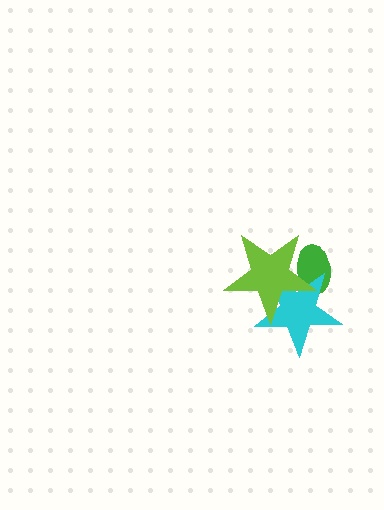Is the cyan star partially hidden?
Yes, it is partially covered by another shape.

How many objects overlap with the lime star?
2 objects overlap with the lime star.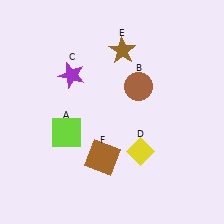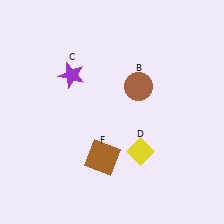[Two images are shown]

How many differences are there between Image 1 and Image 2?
There are 2 differences between the two images.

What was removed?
The lime square (A), the brown star (E) were removed in Image 2.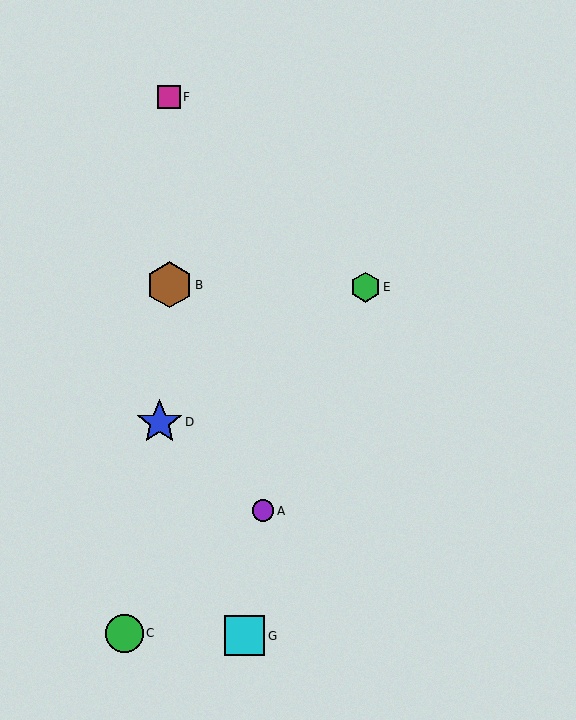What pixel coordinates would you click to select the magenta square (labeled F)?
Click at (169, 97) to select the magenta square F.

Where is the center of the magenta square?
The center of the magenta square is at (169, 97).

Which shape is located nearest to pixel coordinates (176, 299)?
The brown hexagon (labeled B) at (169, 285) is nearest to that location.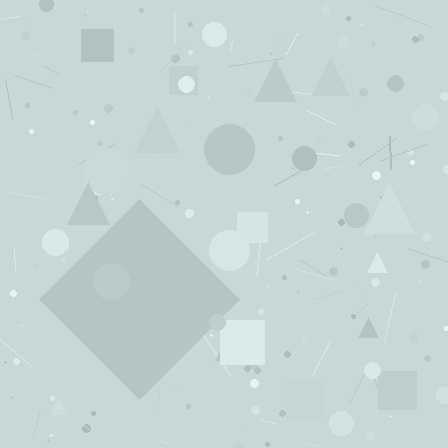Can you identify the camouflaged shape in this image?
The camouflaged shape is a diamond.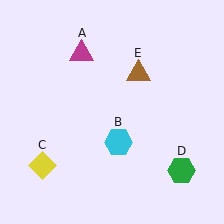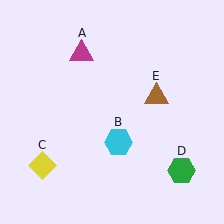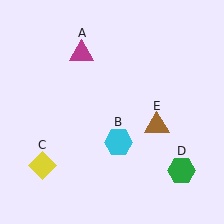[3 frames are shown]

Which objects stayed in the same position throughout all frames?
Magenta triangle (object A) and cyan hexagon (object B) and yellow diamond (object C) and green hexagon (object D) remained stationary.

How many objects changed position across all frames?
1 object changed position: brown triangle (object E).